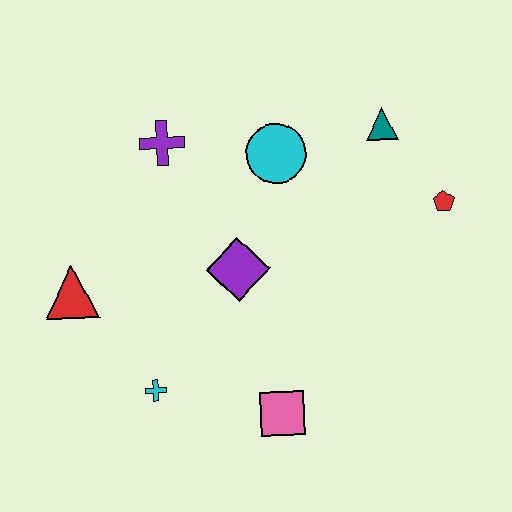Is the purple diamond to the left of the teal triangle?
Yes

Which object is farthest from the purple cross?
The pink square is farthest from the purple cross.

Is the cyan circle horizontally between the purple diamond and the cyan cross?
No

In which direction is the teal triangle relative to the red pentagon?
The teal triangle is above the red pentagon.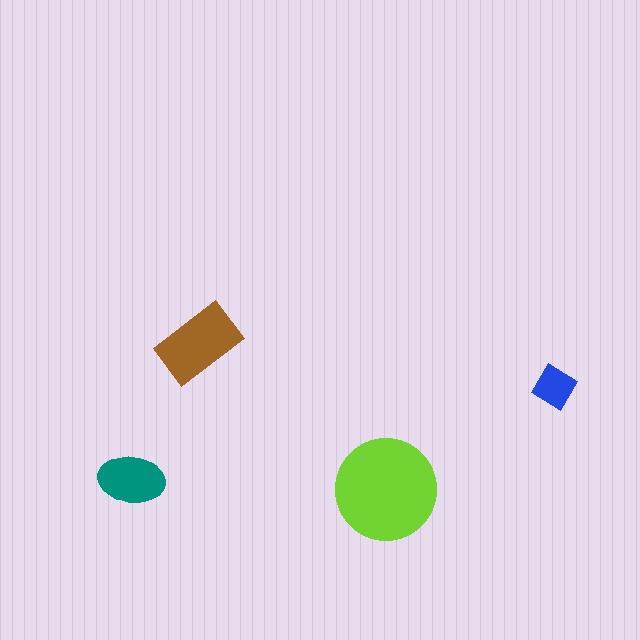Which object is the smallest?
The blue diamond.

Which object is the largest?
The lime circle.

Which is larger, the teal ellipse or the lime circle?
The lime circle.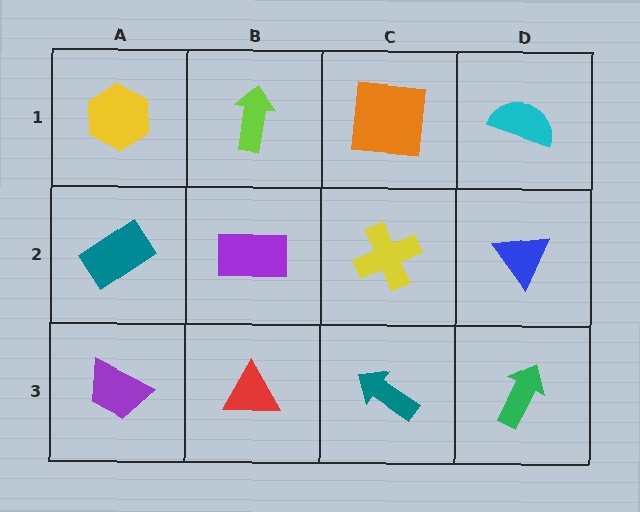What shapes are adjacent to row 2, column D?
A cyan semicircle (row 1, column D), a green arrow (row 3, column D), a yellow cross (row 2, column C).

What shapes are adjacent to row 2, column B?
A lime arrow (row 1, column B), a red triangle (row 3, column B), a teal rectangle (row 2, column A), a yellow cross (row 2, column C).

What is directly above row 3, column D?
A blue triangle.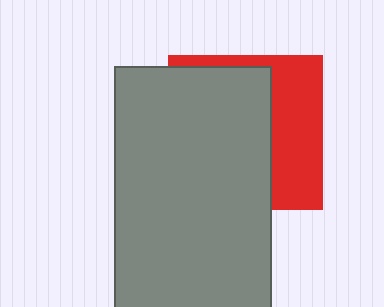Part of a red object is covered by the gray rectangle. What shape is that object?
It is a square.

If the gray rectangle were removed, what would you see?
You would see the complete red square.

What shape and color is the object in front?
The object in front is a gray rectangle.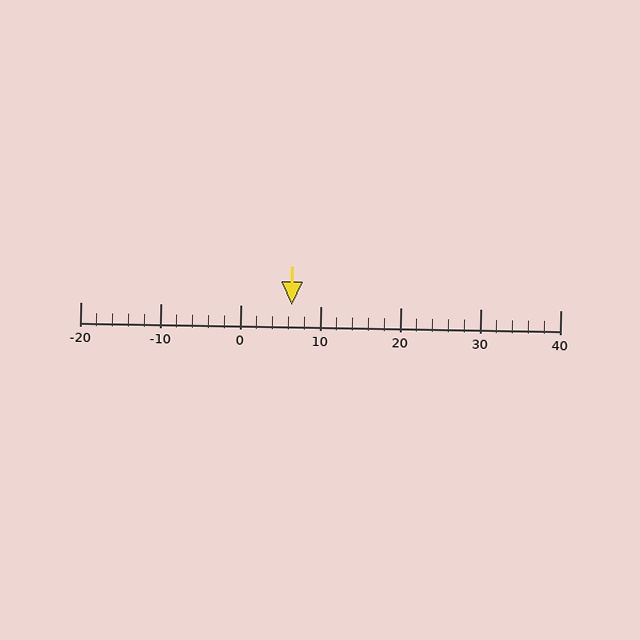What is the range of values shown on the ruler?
The ruler shows values from -20 to 40.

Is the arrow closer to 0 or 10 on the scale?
The arrow is closer to 10.